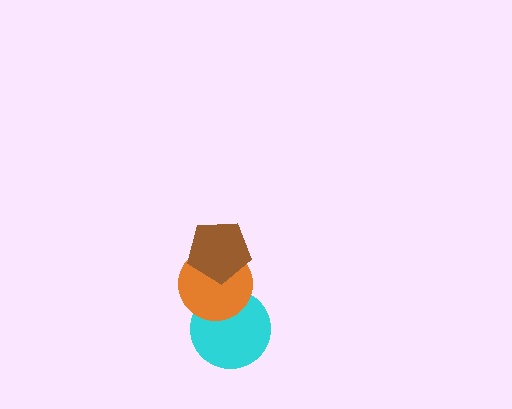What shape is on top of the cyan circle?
The orange circle is on top of the cyan circle.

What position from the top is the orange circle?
The orange circle is 2nd from the top.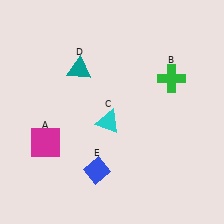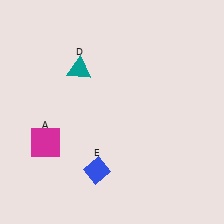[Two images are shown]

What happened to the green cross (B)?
The green cross (B) was removed in Image 2. It was in the top-right area of Image 1.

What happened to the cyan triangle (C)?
The cyan triangle (C) was removed in Image 2. It was in the bottom-left area of Image 1.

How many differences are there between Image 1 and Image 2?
There are 2 differences between the two images.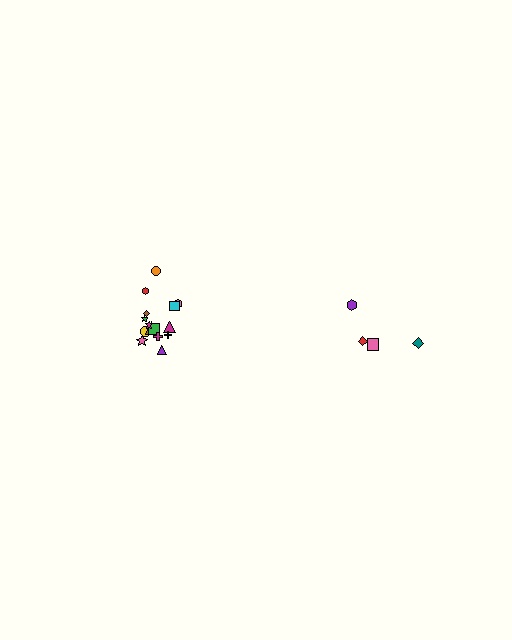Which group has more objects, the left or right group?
The left group.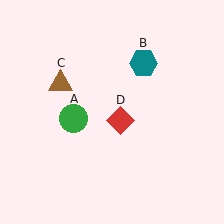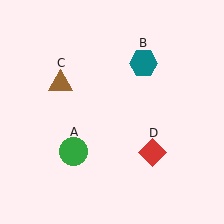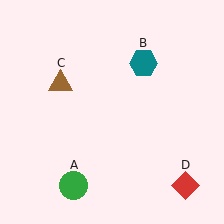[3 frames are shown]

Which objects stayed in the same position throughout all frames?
Teal hexagon (object B) and brown triangle (object C) remained stationary.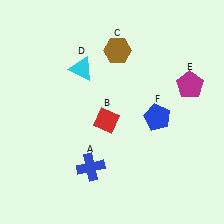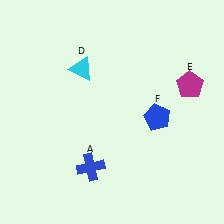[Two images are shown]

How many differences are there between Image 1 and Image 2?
There are 2 differences between the two images.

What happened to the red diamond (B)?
The red diamond (B) was removed in Image 2. It was in the bottom-left area of Image 1.